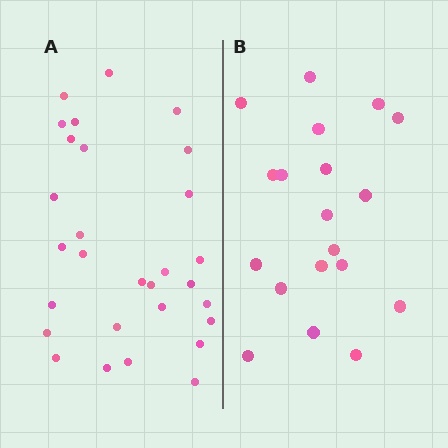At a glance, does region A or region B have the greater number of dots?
Region A (the left region) has more dots.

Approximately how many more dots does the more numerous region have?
Region A has roughly 10 or so more dots than region B.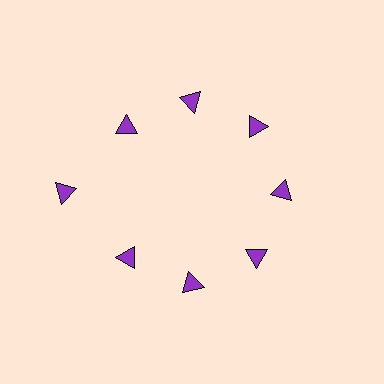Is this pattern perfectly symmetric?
No. The 8 purple triangles are arranged in a ring, but one element near the 9 o'clock position is pushed outward from the center, breaking the 8-fold rotational symmetry.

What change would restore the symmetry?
The symmetry would be restored by moving it inward, back onto the ring so that all 8 triangles sit at equal angles and equal distance from the center.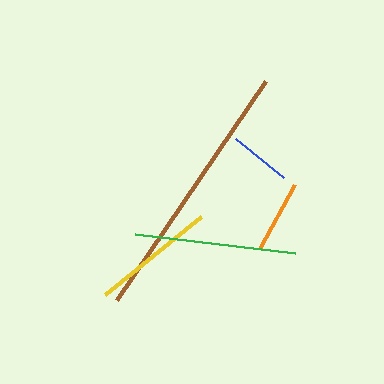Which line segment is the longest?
The brown line is the longest at approximately 265 pixels.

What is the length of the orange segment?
The orange segment is approximately 72 pixels long.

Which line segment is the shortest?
The blue line is the shortest at approximately 62 pixels.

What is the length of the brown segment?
The brown segment is approximately 265 pixels long.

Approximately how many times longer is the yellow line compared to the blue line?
The yellow line is approximately 2.0 times the length of the blue line.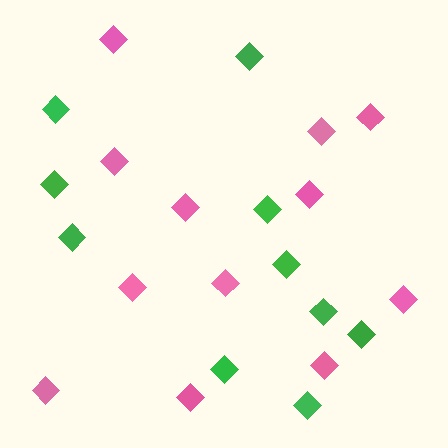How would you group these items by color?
There are 2 groups: one group of green diamonds (10) and one group of pink diamonds (12).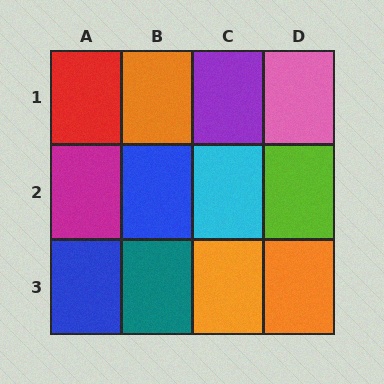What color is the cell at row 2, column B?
Blue.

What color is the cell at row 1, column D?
Pink.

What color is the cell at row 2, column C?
Cyan.